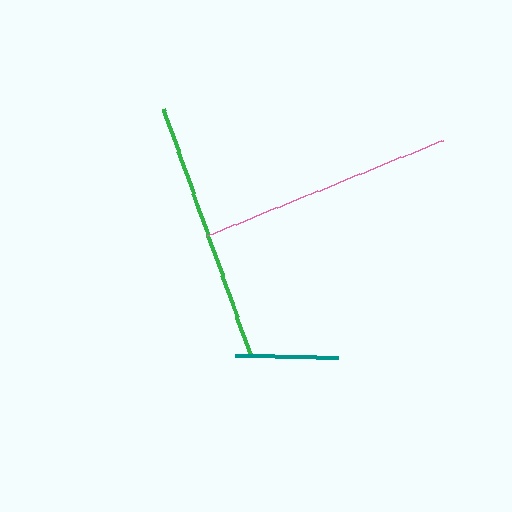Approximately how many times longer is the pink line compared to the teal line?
The pink line is approximately 2.5 times the length of the teal line.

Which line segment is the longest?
The green line is the longest at approximately 262 pixels.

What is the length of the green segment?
The green segment is approximately 262 pixels long.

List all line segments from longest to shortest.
From longest to shortest: green, pink, teal.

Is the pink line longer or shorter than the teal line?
The pink line is longer than the teal line.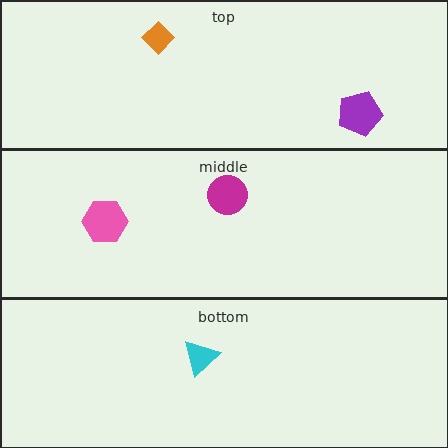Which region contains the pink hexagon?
The middle region.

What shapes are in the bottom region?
The cyan triangle.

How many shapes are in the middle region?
2.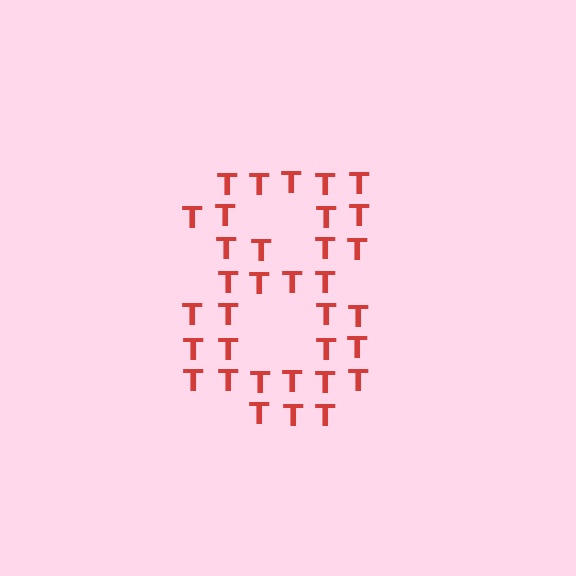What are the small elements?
The small elements are letter T's.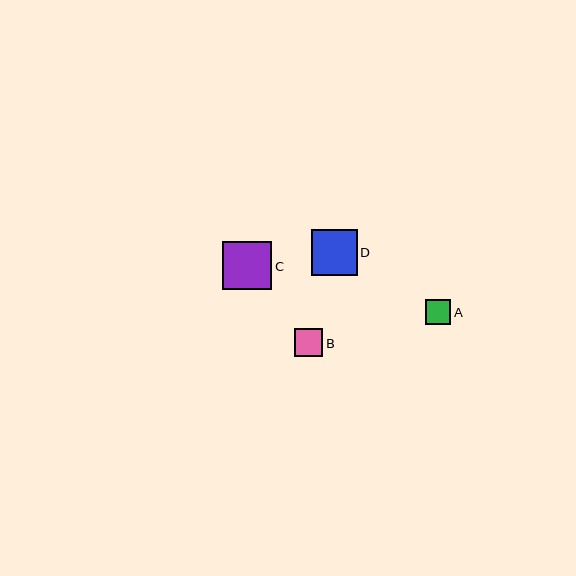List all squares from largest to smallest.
From largest to smallest: C, D, B, A.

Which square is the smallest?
Square A is the smallest with a size of approximately 25 pixels.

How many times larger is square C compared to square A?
Square C is approximately 2.0 times the size of square A.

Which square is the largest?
Square C is the largest with a size of approximately 49 pixels.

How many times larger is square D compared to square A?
Square D is approximately 1.8 times the size of square A.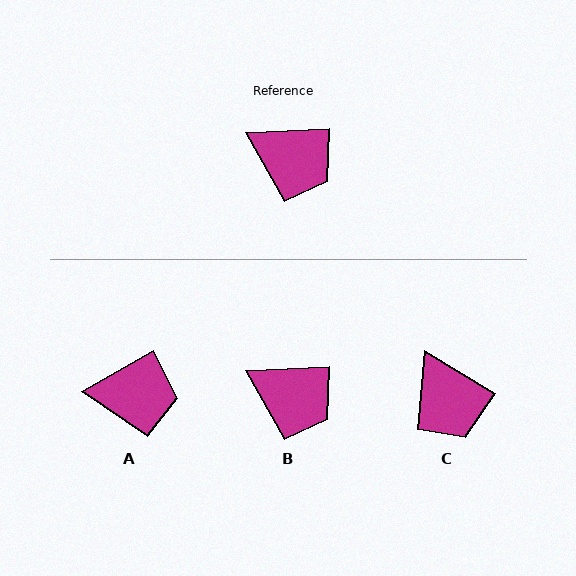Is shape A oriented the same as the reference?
No, it is off by about 27 degrees.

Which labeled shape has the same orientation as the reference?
B.